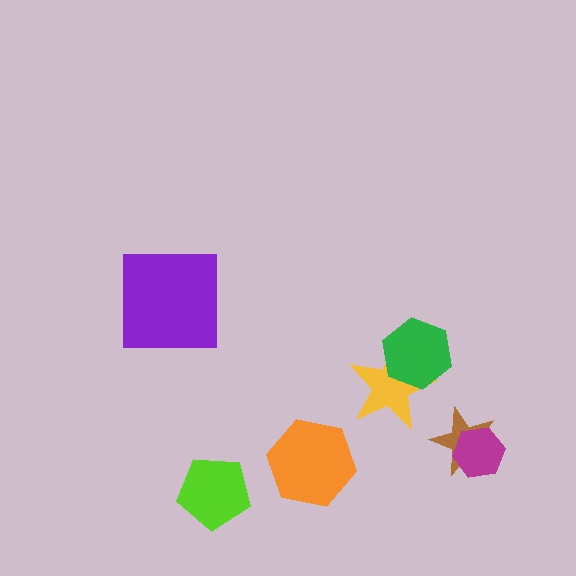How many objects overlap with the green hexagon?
1 object overlaps with the green hexagon.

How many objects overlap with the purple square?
0 objects overlap with the purple square.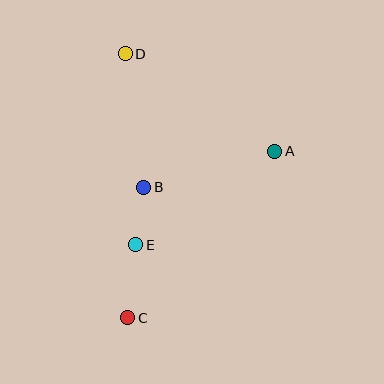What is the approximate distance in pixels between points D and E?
The distance between D and E is approximately 191 pixels.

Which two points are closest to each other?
Points B and E are closest to each other.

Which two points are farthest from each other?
Points C and D are farthest from each other.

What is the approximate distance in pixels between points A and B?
The distance between A and B is approximately 135 pixels.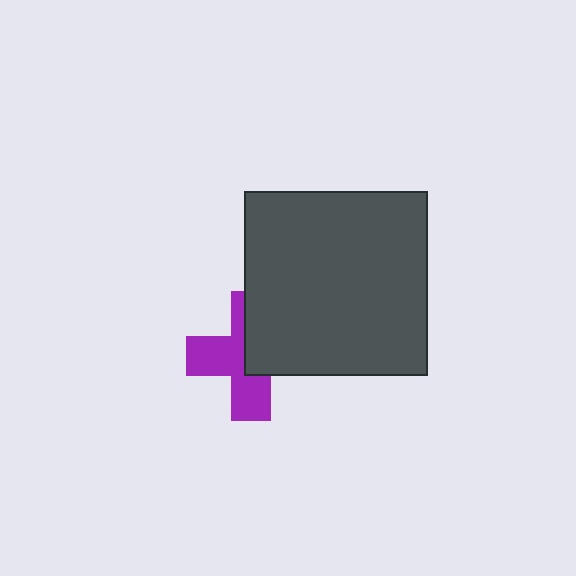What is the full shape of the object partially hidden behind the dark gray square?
The partially hidden object is a purple cross.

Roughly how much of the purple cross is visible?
About half of it is visible (roughly 53%).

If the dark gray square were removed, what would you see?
You would see the complete purple cross.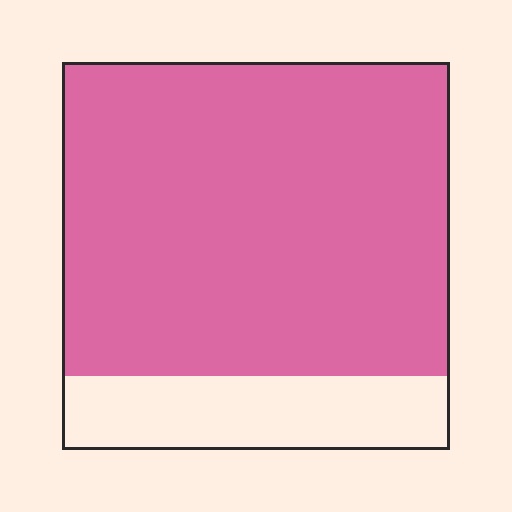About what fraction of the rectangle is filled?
About four fifths (4/5).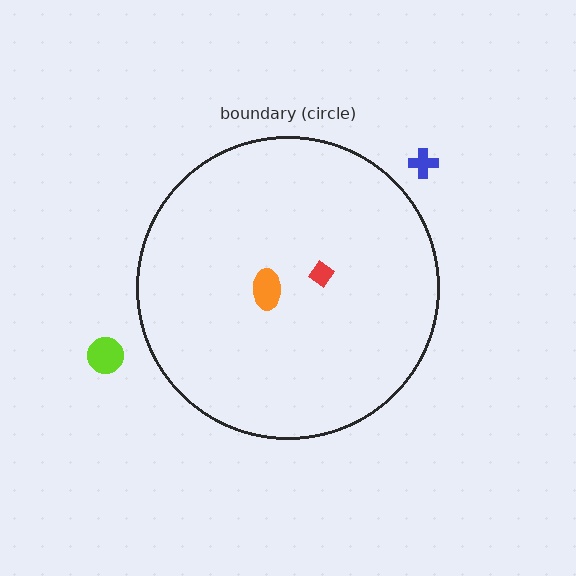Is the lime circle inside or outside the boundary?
Outside.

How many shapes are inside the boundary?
2 inside, 2 outside.